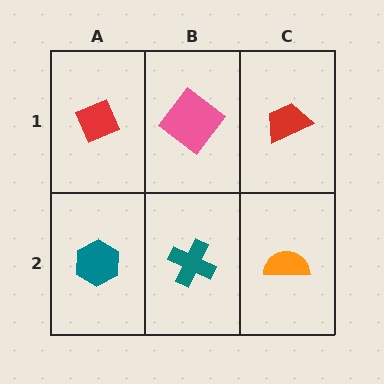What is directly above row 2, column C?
A red trapezoid.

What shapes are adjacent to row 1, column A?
A teal hexagon (row 2, column A), a pink diamond (row 1, column B).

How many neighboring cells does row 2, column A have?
2.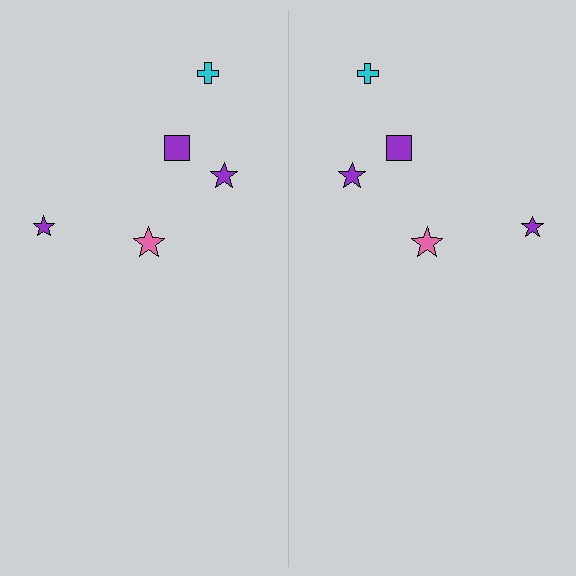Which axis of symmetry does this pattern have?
The pattern has a vertical axis of symmetry running through the center of the image.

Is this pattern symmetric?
Yes, this pattern has bilateral (reflection) symmetry.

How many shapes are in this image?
There are 10 shapes in this image.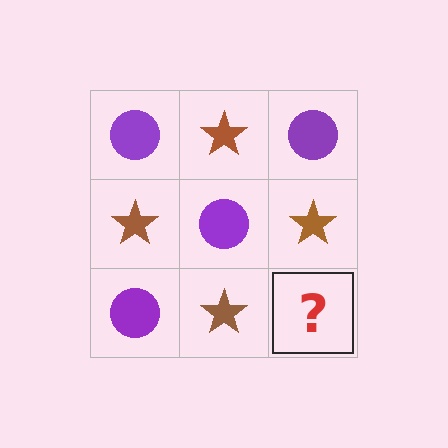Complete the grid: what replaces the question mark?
The question mark should be replaced with a purple circle.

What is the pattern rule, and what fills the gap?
The rule is that it alternates purple circle and brown star in a checkerboard pattern. The gap should be filled with a purple circle.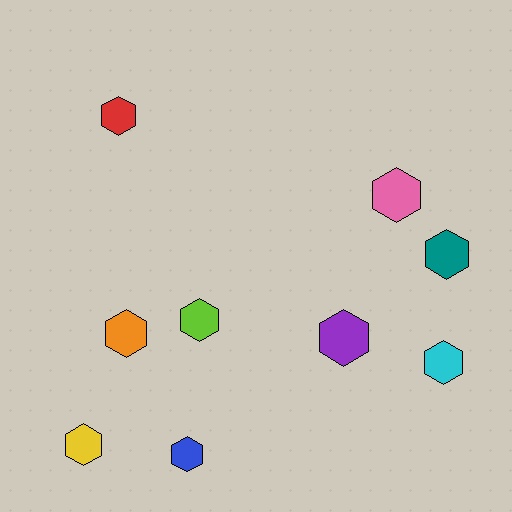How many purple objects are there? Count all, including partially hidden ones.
There is 1 purple object.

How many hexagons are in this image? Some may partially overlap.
There are 9 hexagons.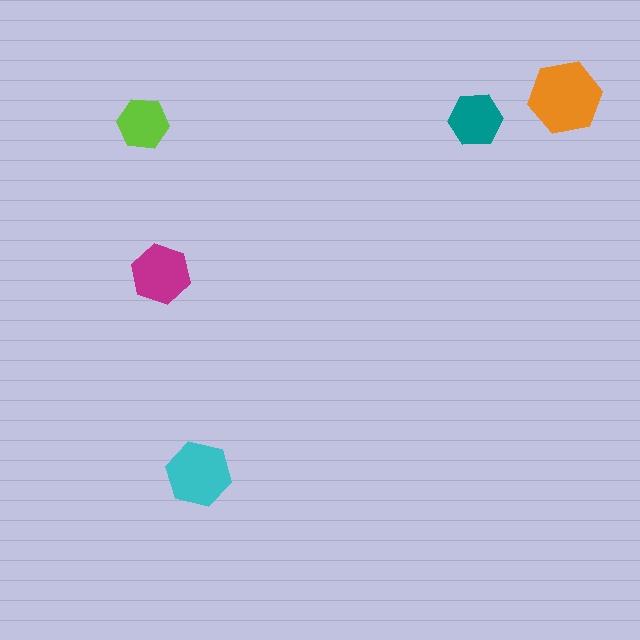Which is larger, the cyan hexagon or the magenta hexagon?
The cyan one.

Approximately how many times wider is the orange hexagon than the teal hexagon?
About 1.5 times wider.